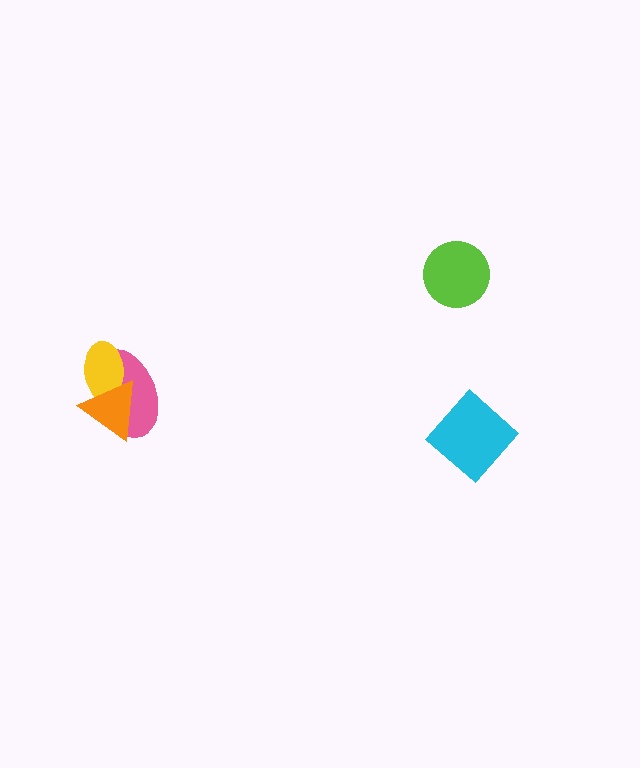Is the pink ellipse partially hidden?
Yes, it is partially covered by another shape.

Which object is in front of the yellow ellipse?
The orange triangle is in front of the yellow ellipse.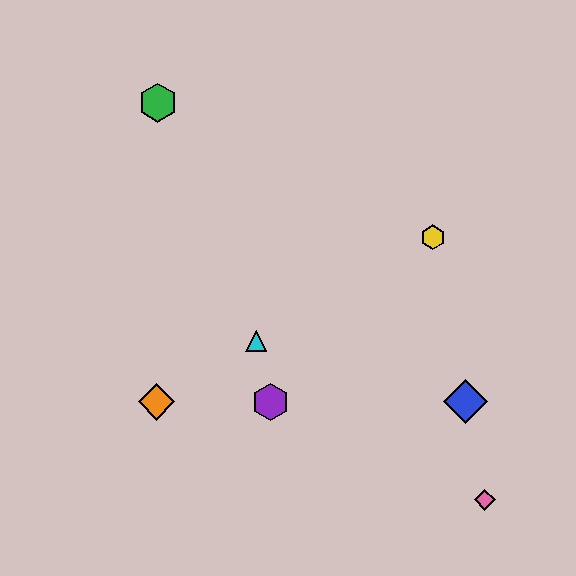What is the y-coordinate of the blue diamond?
The blue diamond is at y≈402.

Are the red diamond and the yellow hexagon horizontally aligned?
No, the red diamond is at y≈402 and the yellow hexagon is at y≈237.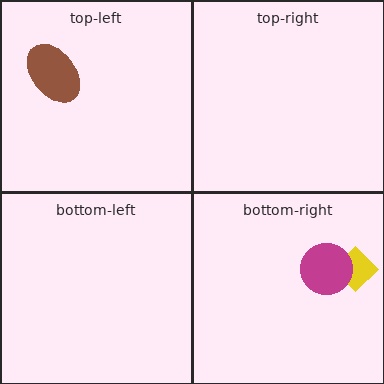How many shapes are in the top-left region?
1.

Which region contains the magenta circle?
The bottom-right region.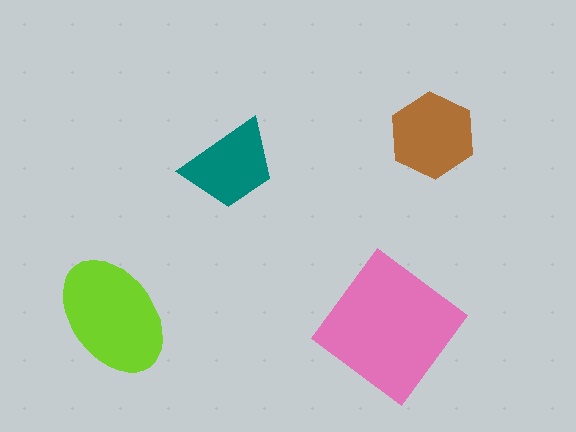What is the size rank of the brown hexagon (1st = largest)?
3rd.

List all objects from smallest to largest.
The teal trapezoid, the brown hexagon, the lime ellipse, the pink diamond.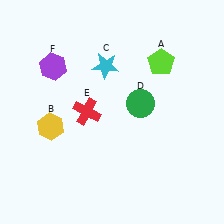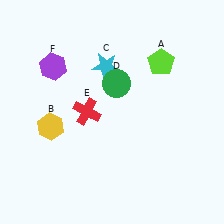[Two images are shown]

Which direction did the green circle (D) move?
The green circle (D) moved left.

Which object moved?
The green circle (D) moved left.